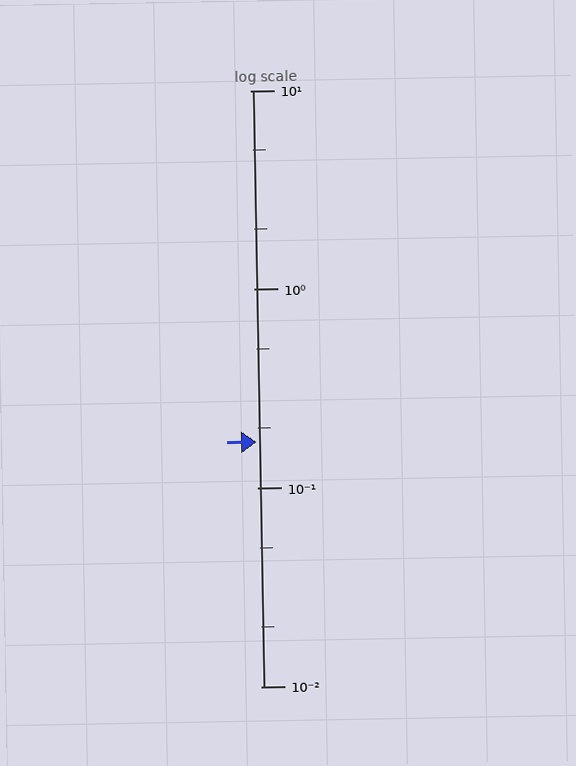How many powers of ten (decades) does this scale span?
The scale spans 3 decades, from 0.01 to 10.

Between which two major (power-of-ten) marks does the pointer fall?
The pointer is between 0.1 and 1.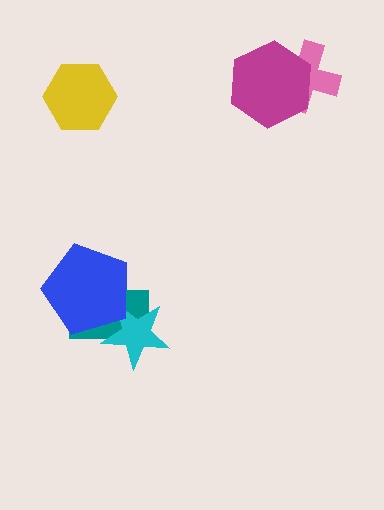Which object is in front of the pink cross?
The magenta hexagon is in front of the pink cross.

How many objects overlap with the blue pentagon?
2 objects overlap with the blue pentagon.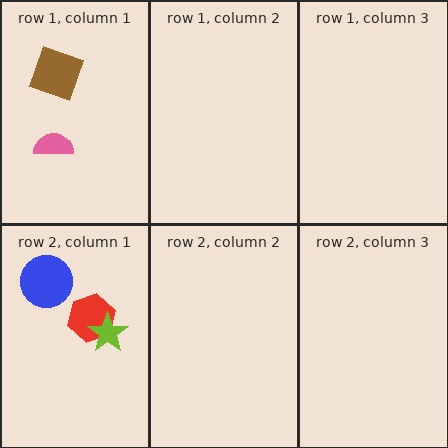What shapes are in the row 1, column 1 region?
The brown square, the pink semicircle.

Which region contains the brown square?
The row 1, column 1 region.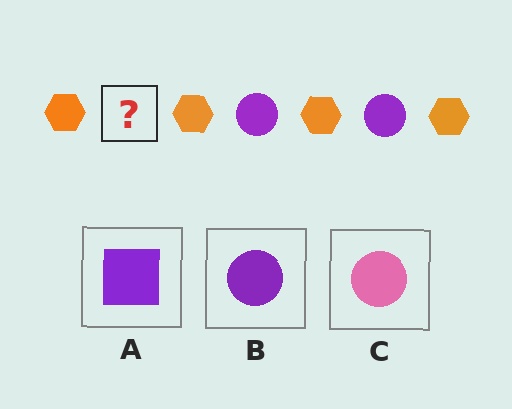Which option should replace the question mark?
Option B.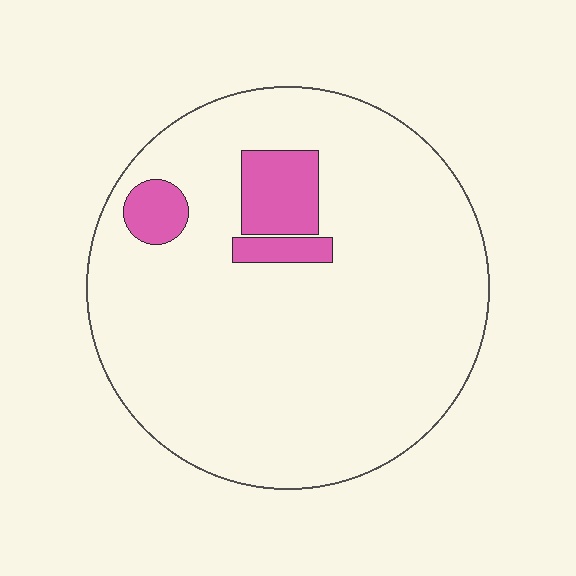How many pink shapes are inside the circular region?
3.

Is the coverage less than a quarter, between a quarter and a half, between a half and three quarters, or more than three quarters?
Less than a quarter.